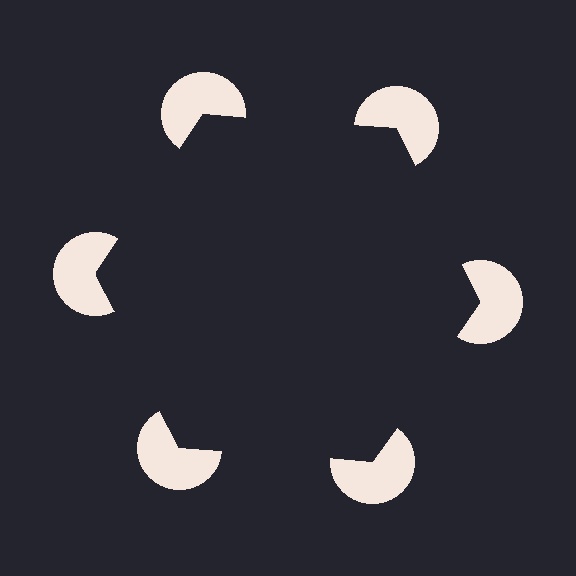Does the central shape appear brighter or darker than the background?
It typically appears slightly darker than the background, even though no actual brightness change is drawn.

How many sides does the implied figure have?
6 sides.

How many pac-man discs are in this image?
There are 6 — one at each vertex of the illusory hexagon.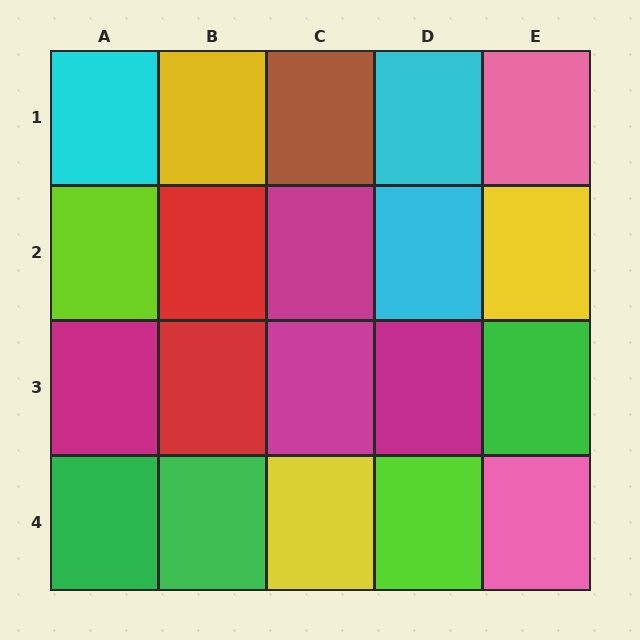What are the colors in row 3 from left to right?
Magenta, red, magenta, magenta, green.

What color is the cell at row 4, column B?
Green.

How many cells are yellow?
3 cells are yellow.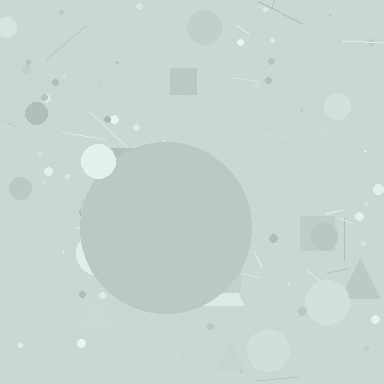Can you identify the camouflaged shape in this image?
The camouflaged shape is a circle.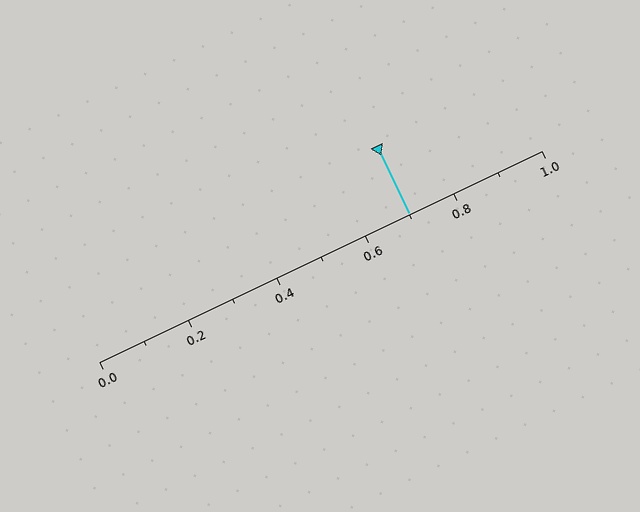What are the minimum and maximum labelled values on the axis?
The axis runs from 0.0 to 1.0.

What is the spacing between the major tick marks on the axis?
The major ticks are spaced 0.2 apart.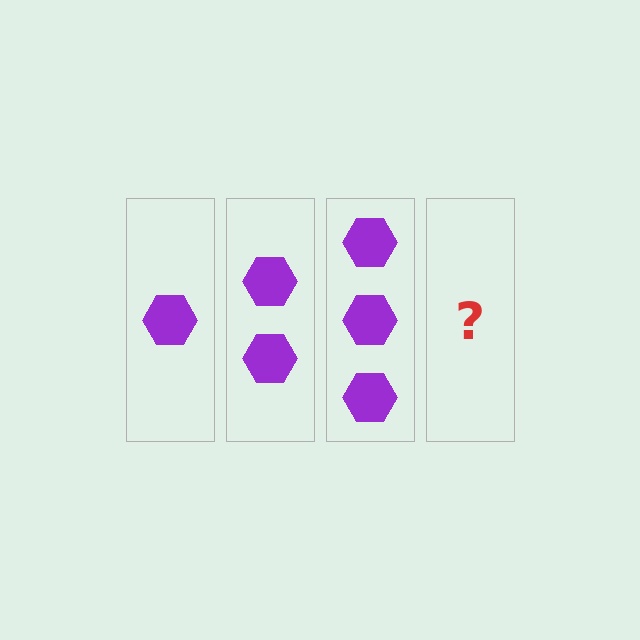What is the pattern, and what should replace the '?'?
The pattern is that each step adds one more hexagon. The '?' should be 4 hexagons.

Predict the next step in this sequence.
The next step is 4 hexagons.